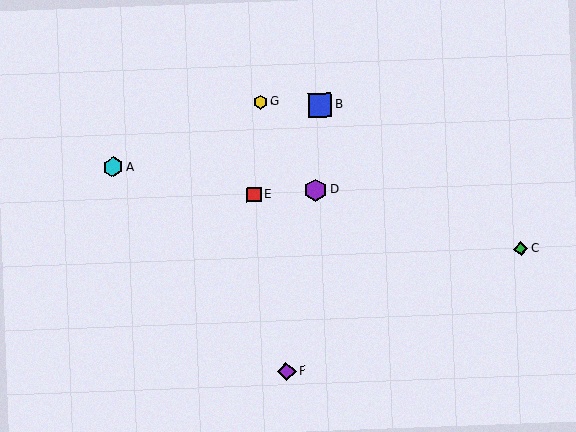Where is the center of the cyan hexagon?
The center of the cyan hexagon is at (113, 167).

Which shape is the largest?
The blue square (labeled B) is the largest.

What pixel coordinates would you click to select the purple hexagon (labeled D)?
Click at (316, 190) to select the purple hexagon D.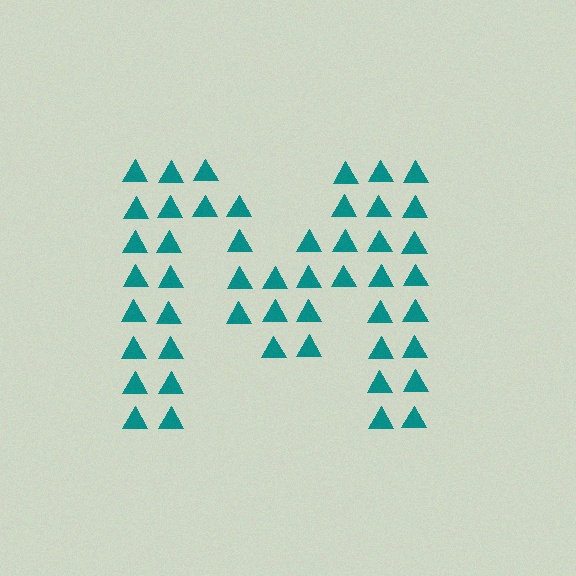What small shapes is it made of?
It is made of small triangles.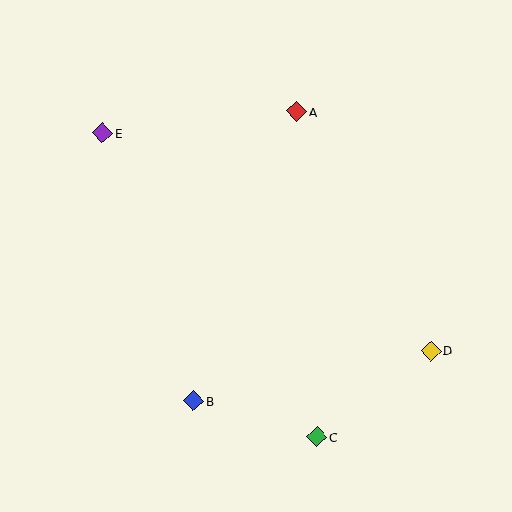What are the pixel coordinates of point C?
Point C is at (317, 437).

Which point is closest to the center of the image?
Point A at (297, 111) is closest to the center.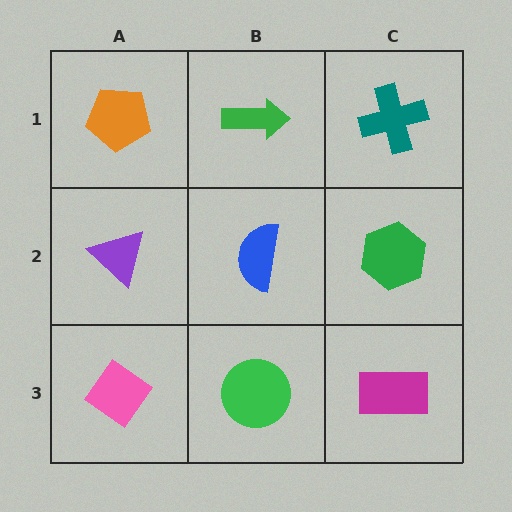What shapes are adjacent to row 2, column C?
A teal cross (row 1, column C), a magenta rectangle (row 3, column C), a blue semicircle (row 2, column B).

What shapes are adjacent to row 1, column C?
A green hexagon (row 2, column C), a green arrow (row 1, column B).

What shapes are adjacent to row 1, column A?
A purple triangle (row 2, column A), a green arrow (row 1, column B).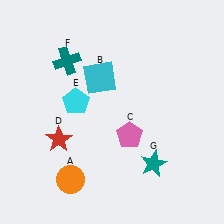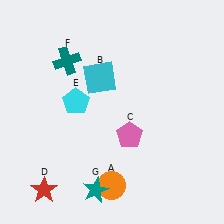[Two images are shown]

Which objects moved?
The objects that moved are: the orange circle (A), the red star (D), the teal star (G).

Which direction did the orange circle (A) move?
The orange circle (A) moved right.